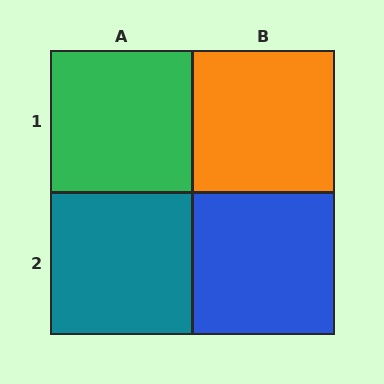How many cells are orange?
1 cell is orange.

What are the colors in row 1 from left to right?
Green, orange.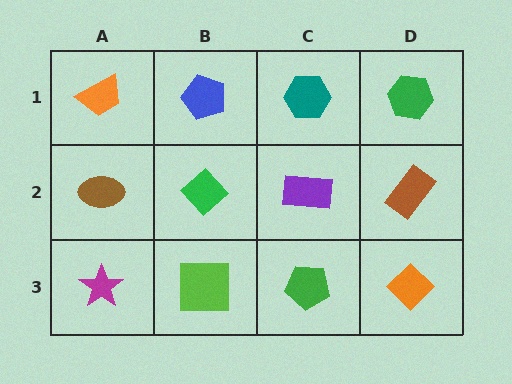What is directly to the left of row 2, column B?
A brown ellipse.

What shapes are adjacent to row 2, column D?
A green hexagon (row 1, column D), an orange diamond (row 3, column D), a purple rectangle (row 2, column C).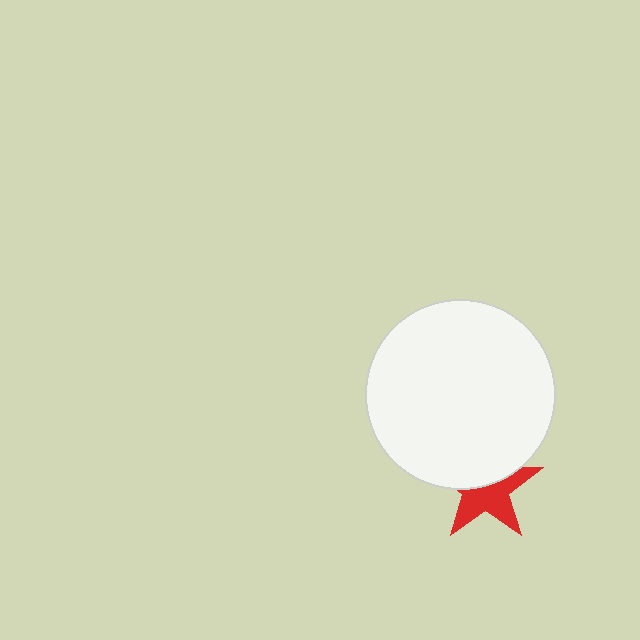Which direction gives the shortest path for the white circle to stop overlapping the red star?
Moving up gives the shortest separation.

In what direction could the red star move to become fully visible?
The red star could move down. That would shift it out from behind the white circle entirely.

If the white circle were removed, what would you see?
You would see the complete red star.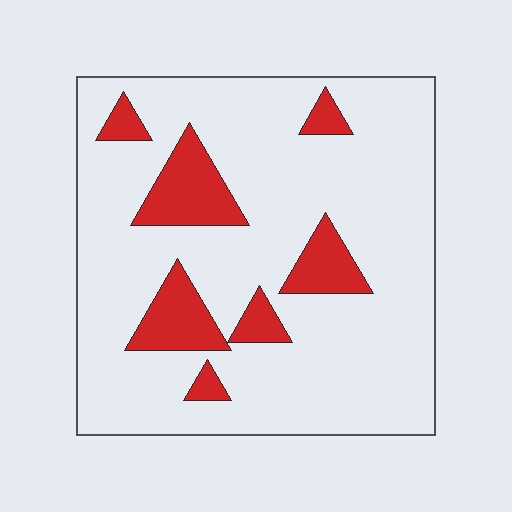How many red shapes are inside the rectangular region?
7.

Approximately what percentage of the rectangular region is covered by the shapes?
Approximately 15%.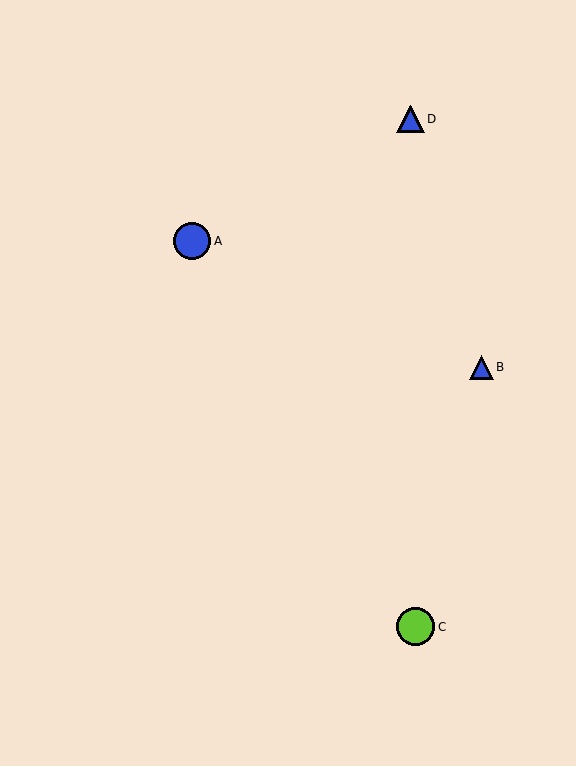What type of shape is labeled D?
Shape D is a blue triangle.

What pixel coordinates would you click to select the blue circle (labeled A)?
Click at (192, 241) to select the blue circle A.